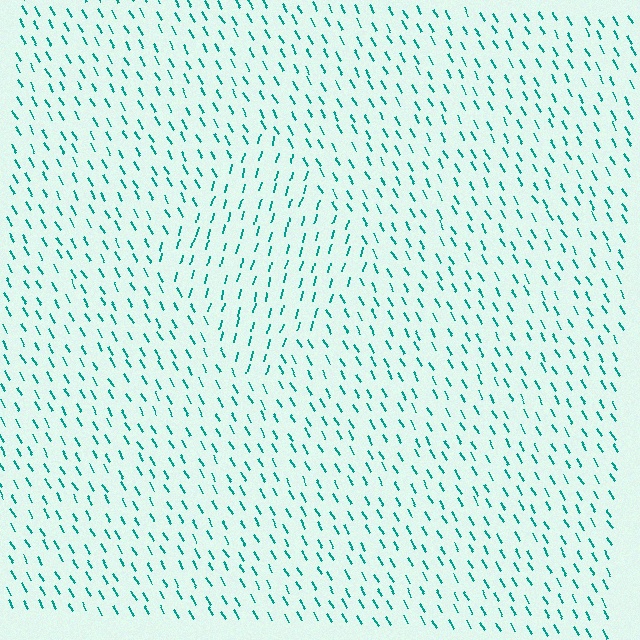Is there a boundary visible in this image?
Yes, there is a texture boundary formed by a change in line orientation.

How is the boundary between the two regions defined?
The boundary is defined purely by a change in line orientation (approximately 45 degrees difference). All lines are the same color and thickness.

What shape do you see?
I see a diamond.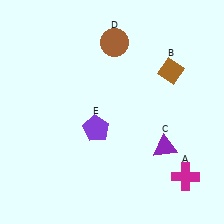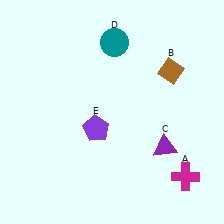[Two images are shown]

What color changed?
The circle (D) changed from brown in Image 1 to teal in Image 2.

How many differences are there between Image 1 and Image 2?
There is 1 difference between the two images.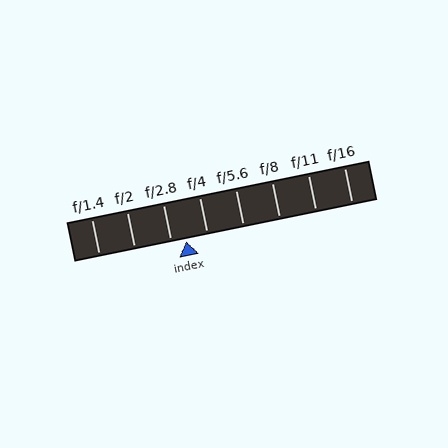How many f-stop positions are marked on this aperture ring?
There are 8 f-stop positions marked.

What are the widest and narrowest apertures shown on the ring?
The widest aperture shown is f/1.4 and the narrowest is f/16.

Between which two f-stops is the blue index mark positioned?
The index mark is between f/2.8 and f/4.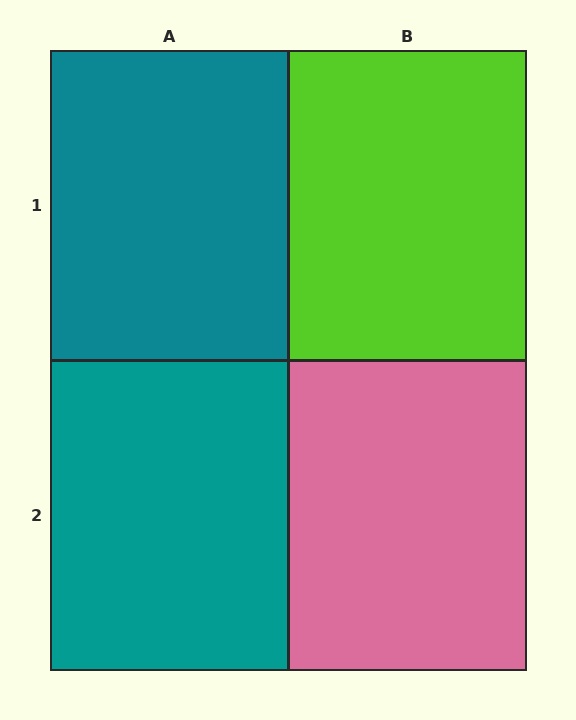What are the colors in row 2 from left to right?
Teal, pink.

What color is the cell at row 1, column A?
Teal.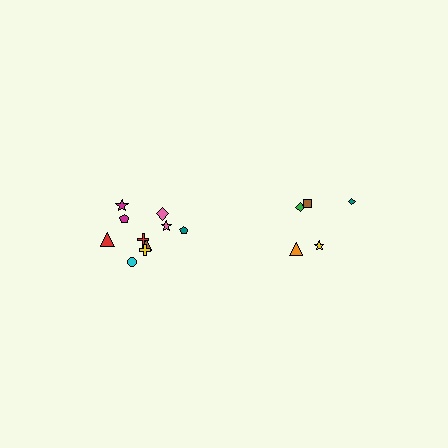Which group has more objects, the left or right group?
The left group.